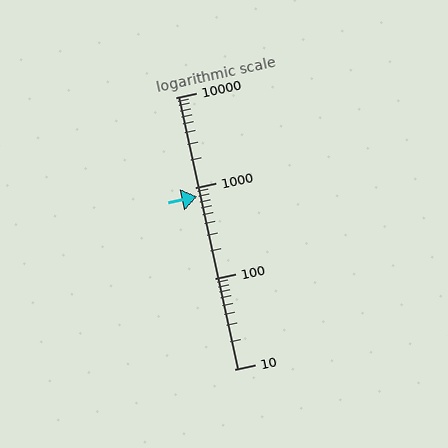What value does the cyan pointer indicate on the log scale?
The pointer indicates approximately 800.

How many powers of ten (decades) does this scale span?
The scale spans 3 decades, from 10 to 10000.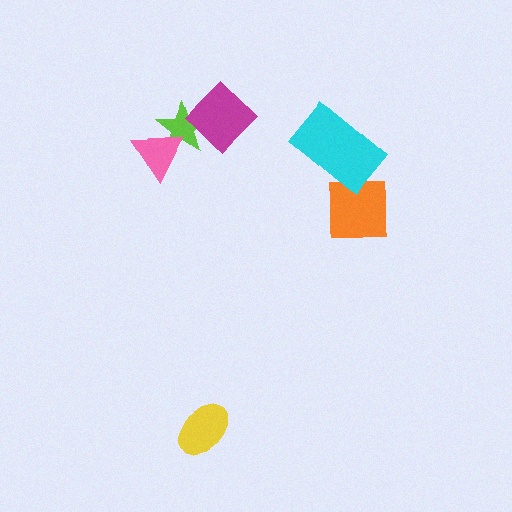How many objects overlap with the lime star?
2 objects overlap with the lime star.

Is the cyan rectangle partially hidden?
No, no other shape covers it.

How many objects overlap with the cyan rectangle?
0 objects overlap with the cyan rectangle.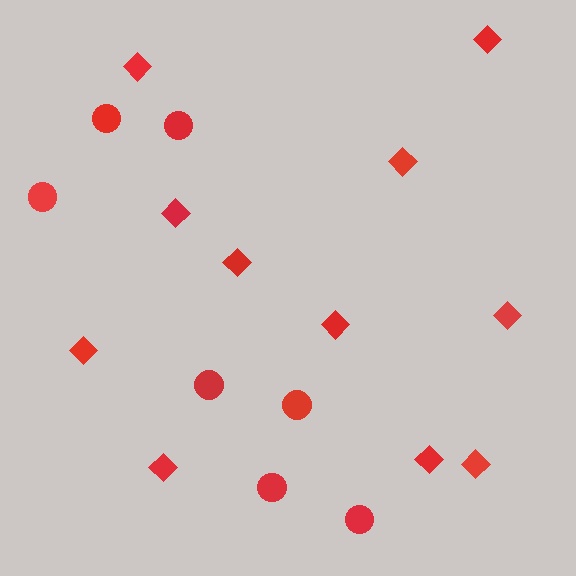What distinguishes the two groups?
There are 2 groups: one group of circles (7) and one group of diamonds (11).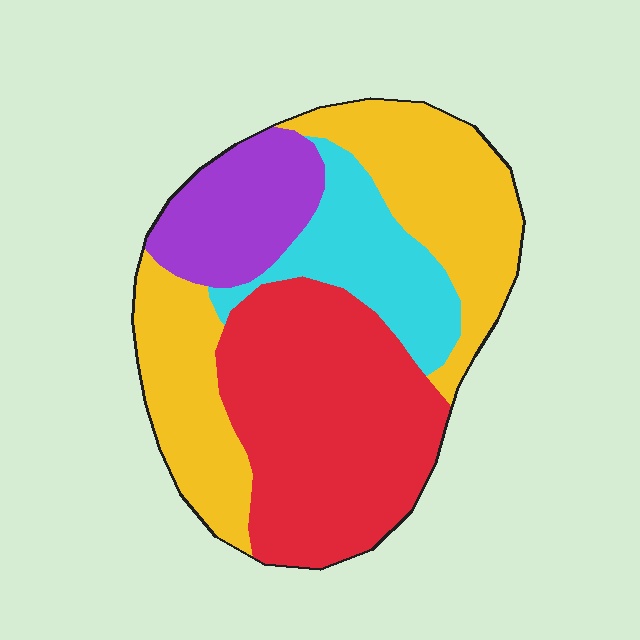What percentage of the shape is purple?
Purple takes up about one eighth (1/8) of the shape.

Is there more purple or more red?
Red.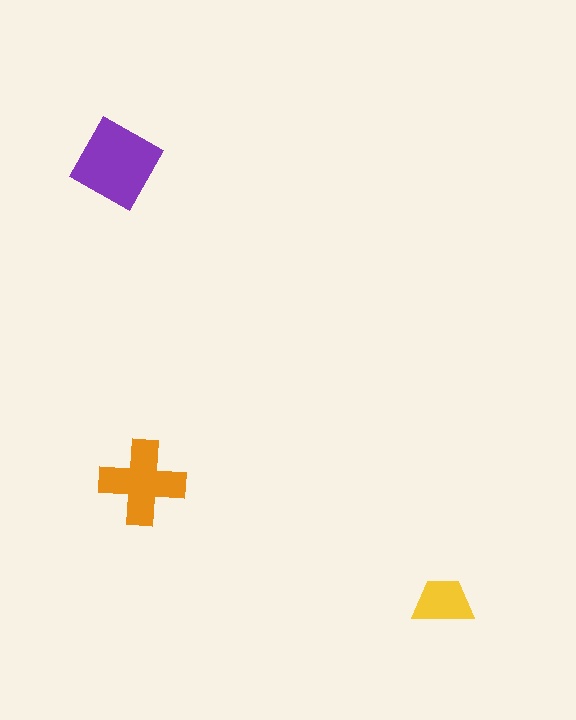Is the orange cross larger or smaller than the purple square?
Smaller.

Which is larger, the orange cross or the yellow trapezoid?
The orange cross.